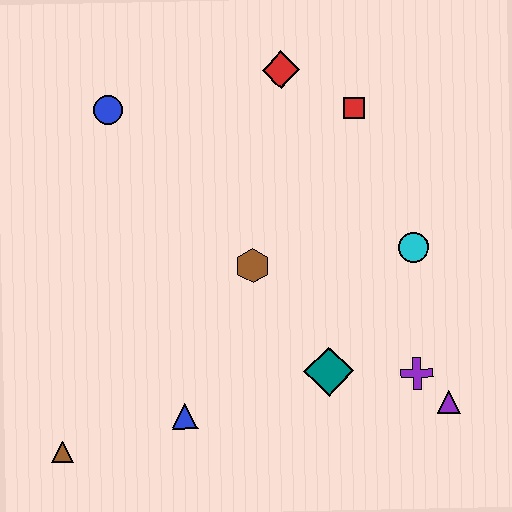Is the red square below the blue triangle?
No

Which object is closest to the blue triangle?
The brown triangle is closest to the blue triangle.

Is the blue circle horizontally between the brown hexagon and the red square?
No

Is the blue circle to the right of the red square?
No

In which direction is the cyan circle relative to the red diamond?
The cyan circle is below the red diamond.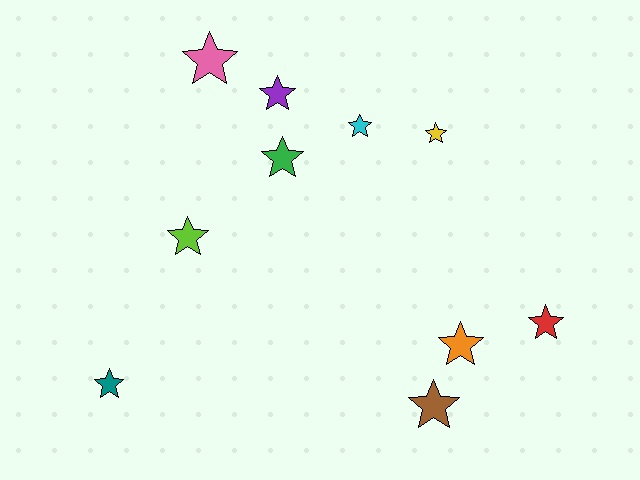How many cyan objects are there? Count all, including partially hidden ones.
There is 1 cyan object.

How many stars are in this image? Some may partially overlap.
There are 10 stars.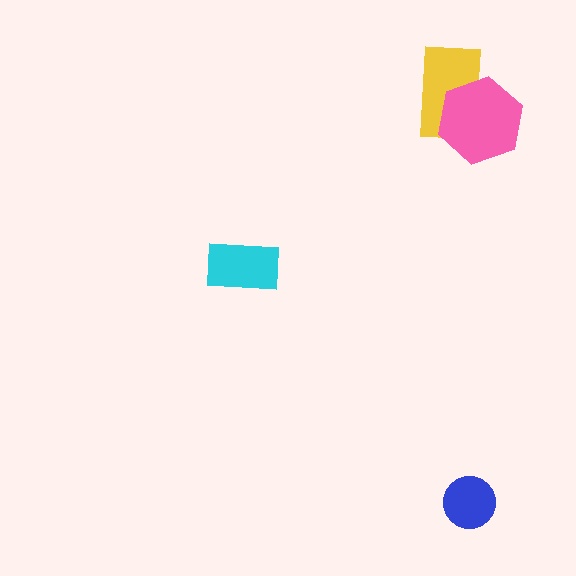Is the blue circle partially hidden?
No, no other shape covers it.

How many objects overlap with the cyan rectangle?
0 objects overlap with the cyan rectangle.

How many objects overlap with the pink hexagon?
1 object overlaps with the pink hexagon.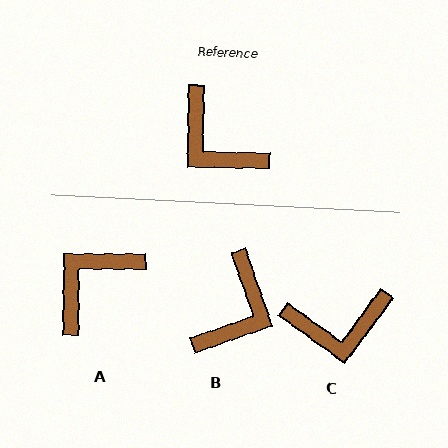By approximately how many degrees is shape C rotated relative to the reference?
Approximately 54 degrees counter-clockwise.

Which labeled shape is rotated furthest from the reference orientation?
B, about 110 degrees away.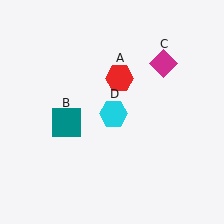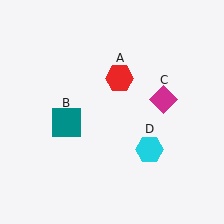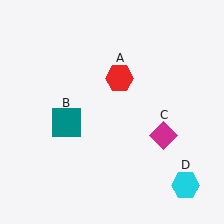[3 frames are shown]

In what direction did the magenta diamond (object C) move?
The magenta diamond (object C) moved down.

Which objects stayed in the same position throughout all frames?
Red hexagon (object A) and teal square (object B) remained stationary.